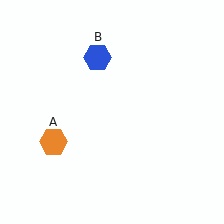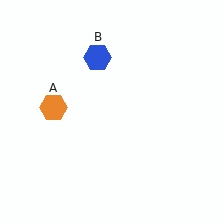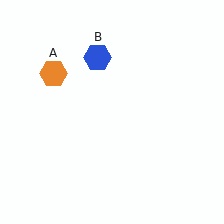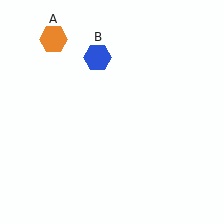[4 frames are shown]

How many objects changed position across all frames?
1 object changed position: orange hexagon (object A).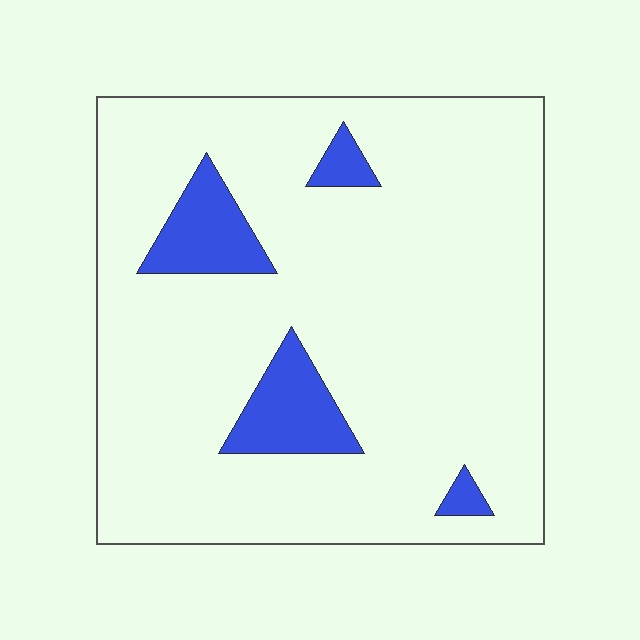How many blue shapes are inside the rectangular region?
4.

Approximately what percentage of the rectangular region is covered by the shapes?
Approximately 10%.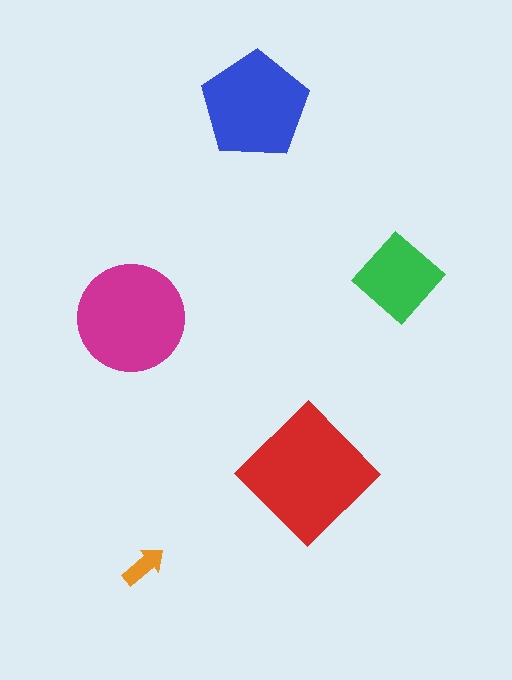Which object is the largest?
The red diamond.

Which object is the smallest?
The orange arrow.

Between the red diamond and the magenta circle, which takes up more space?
The red diamond.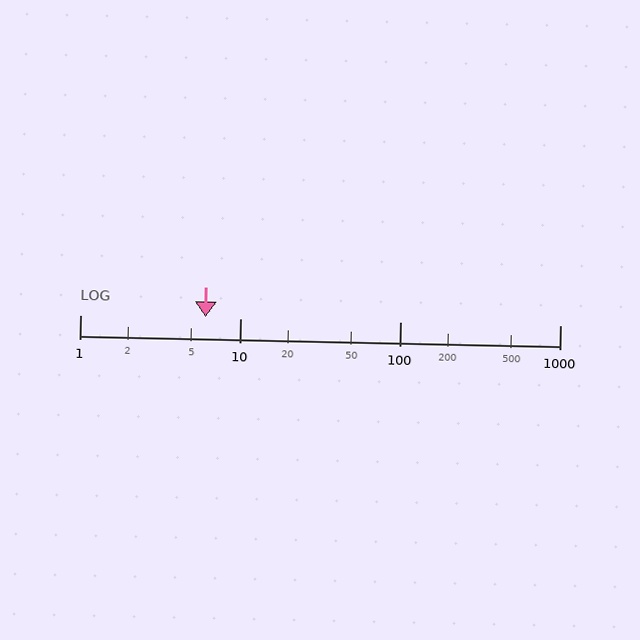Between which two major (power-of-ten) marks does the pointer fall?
The pointer is between 1 and 10.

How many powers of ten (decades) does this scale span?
The scale spans 3 decades, from 1 to 1000.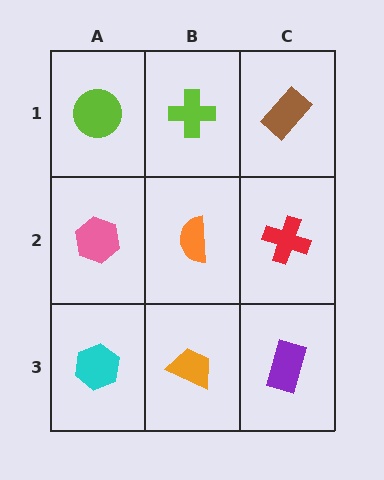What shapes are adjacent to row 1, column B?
An orange semicircle (row 2, column B), a lime circle (row 1, column A), a brown rectangle (row 1, column C).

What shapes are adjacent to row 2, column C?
A brown rectangle (row 1, column C), a purple rectangle (row 3, column C), an orange semicircle (row 2, column B).